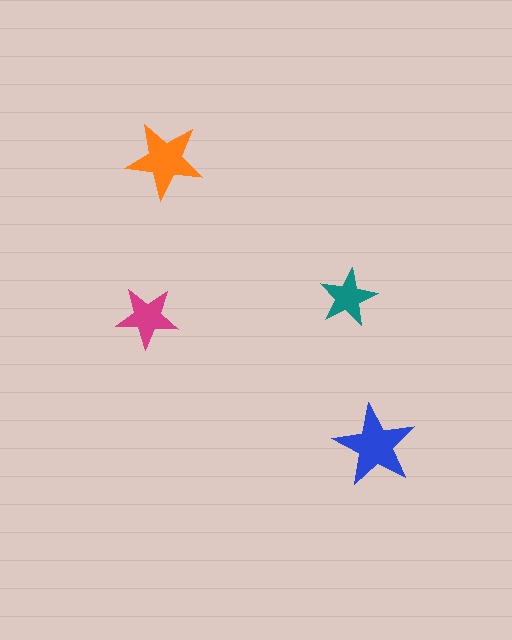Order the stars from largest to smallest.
the blue one, the orange one, the magenta one, the teal one.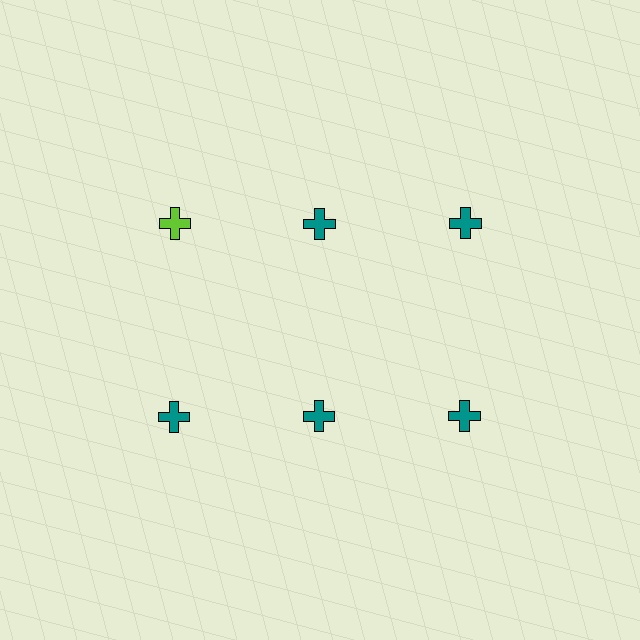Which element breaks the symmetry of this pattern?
The lime cross in the top row, leftmost column breaks the symmetry. All other shapes are teal crosses.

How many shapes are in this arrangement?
There are 6 shapes arranged in a grid pattern.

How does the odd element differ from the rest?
It has a different color: lime instead of teal.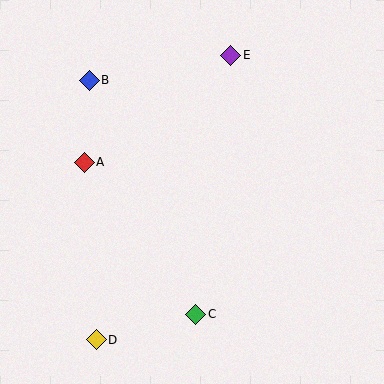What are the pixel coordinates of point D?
Point D is at (96, 340).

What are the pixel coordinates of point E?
Point E is at (231, 55).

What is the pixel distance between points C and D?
The distance between C and D is 102 pixels.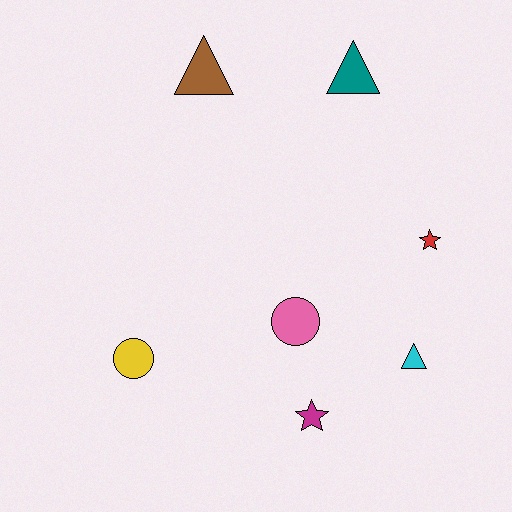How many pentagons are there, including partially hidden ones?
There are no pentagons.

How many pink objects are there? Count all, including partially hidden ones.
There is 1 pink object.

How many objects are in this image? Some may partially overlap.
There are 7 objects.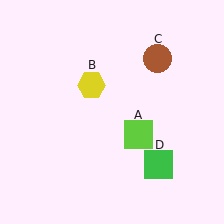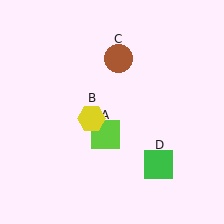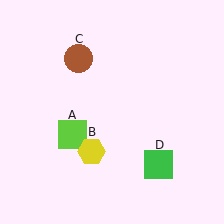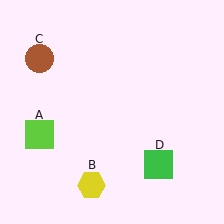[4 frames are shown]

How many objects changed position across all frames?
3 objects changed position: lime square (object A), yellow hexagon (object B), brown circle (object C).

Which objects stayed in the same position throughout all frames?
Green square (object D) remained stationary.